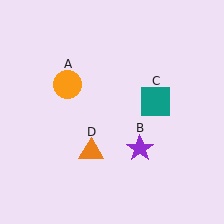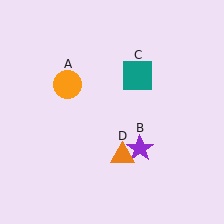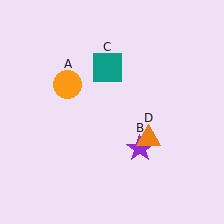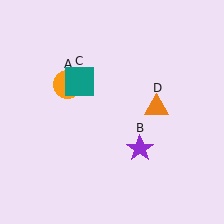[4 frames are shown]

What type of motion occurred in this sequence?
The teal square (object C), orange triangle (object D) rotated counterclockwise around the center of the scene.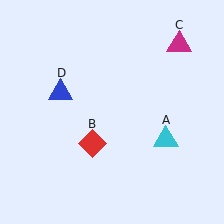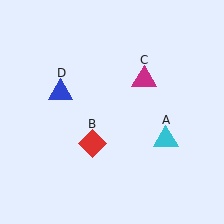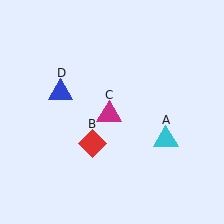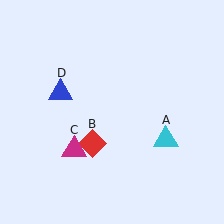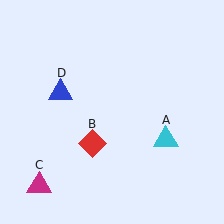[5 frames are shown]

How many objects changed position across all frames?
1 object changed position: magenta triangle (object C).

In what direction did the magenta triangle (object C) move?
The magenta triangle (object C) moved down and to the left.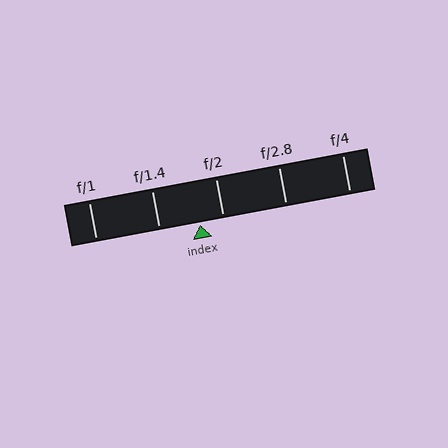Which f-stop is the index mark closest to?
The index mark is closest to f/2.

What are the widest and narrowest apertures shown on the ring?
The widest aperture shown is f/1 and the narrowest is f/4.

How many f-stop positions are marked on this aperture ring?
There are 5 f-stop positions marked.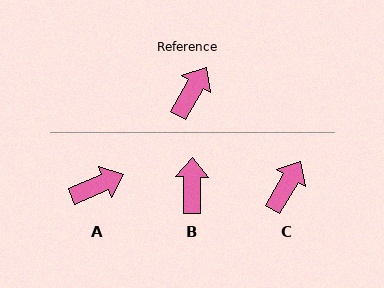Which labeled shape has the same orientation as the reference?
C.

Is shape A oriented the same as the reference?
No, it is off by about 37 degrees.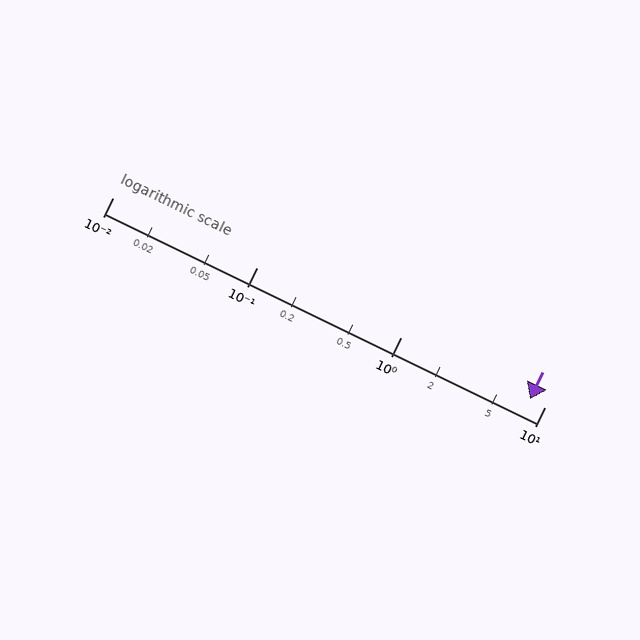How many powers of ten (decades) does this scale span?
The scale spans 3 decades, from 0.01 to 10.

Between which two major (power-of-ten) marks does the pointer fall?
The pointer is between 1 and 10.